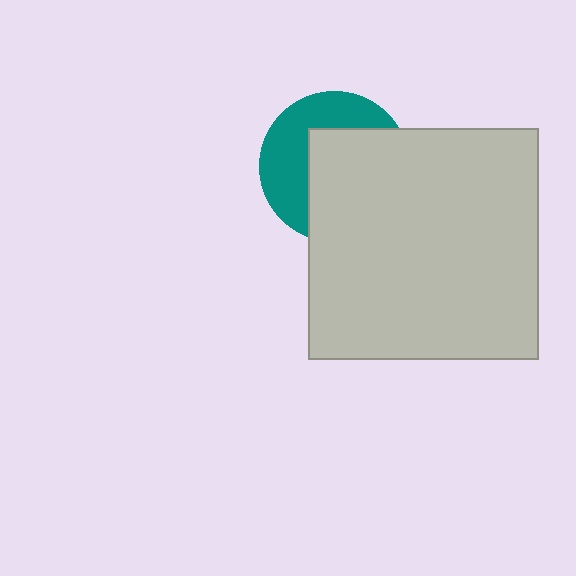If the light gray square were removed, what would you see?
You would see the complete teal circle.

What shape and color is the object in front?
The object in front is a light gray square.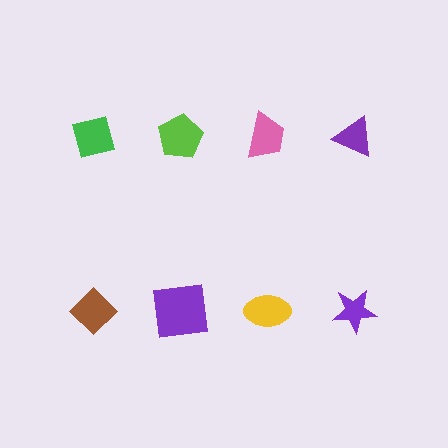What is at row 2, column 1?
A brown diamond.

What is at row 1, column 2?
A lime pentagon.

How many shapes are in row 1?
4 shapes.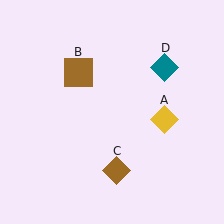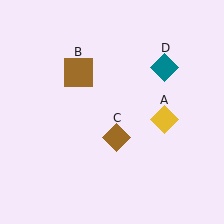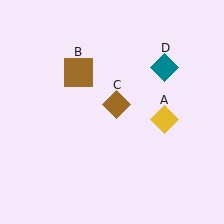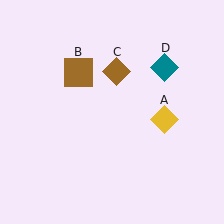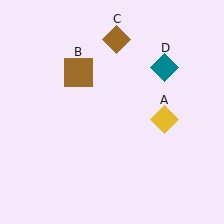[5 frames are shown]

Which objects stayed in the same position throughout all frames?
Yellow diamond (object A) and brown square (object B) and teal diamond (object D) remained stationary.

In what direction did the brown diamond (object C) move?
The brown diamond (object C) moved up.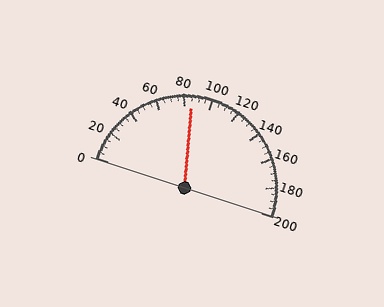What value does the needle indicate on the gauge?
The needle indicates approximately 85.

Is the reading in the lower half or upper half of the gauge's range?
The reading is in the lower half of the range (0 to 200).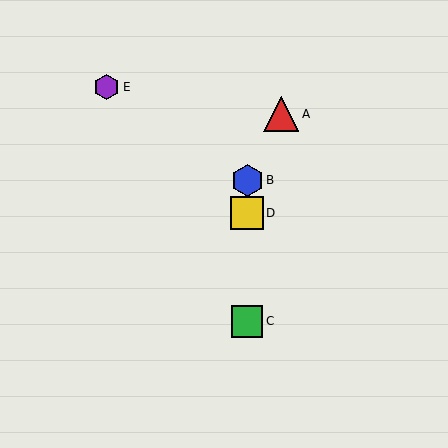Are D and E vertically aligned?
No, D is at x≈247 and E is at x≈107.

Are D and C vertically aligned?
Yes, both are at x≈247.